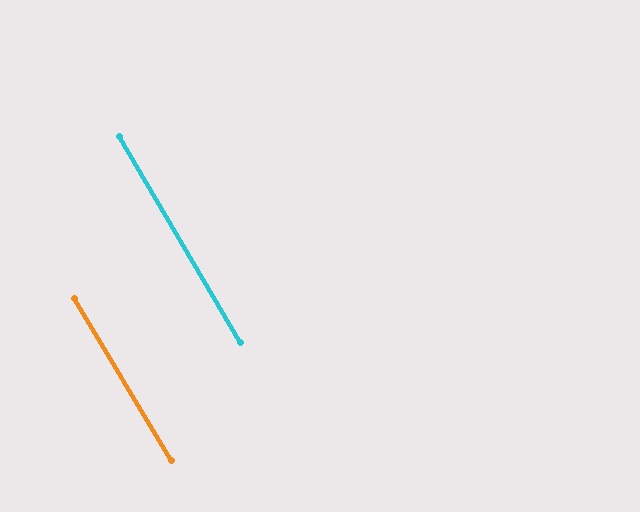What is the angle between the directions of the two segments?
Approximately 0 degrees.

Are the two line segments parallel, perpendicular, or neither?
Parallel — their directions differ by only 0.5°.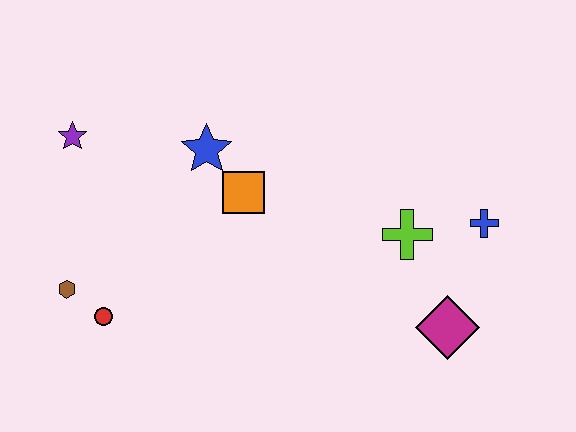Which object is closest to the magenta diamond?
The lime cross is closest to the magenta diamond.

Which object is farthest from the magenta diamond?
The purple star is farthest from the magenta diamond.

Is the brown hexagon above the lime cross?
No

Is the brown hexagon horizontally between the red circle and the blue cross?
No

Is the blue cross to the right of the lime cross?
Yes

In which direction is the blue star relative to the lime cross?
The blue star is to the left of the lime cross.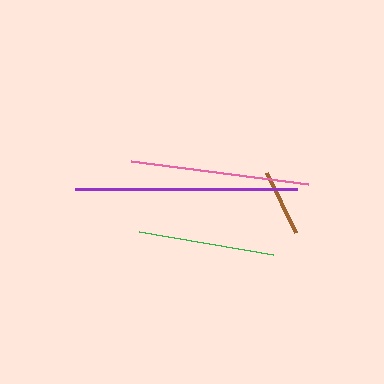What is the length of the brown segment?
The brown segment is approximately 67 pixels long.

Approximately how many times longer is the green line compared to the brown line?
The green line is approximately 2.0 times the length of the brown line.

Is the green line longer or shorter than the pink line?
The pink line is longer than the green line.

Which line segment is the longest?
The purple line is the longest at approximately 222 pixels.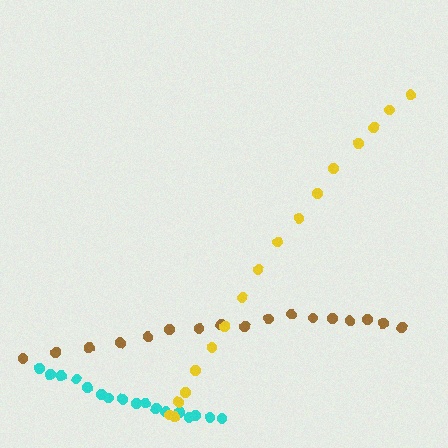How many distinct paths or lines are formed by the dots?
There are 3 distinct paths.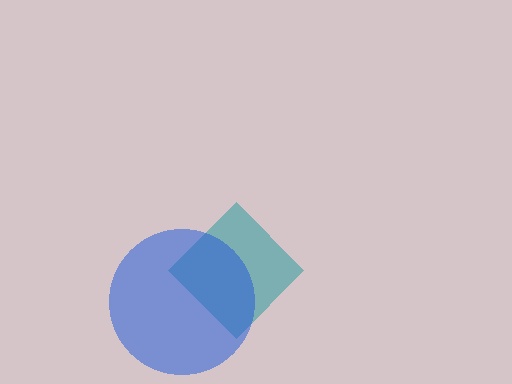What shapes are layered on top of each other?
The layered shapes are: a teal diamond, a blue circle.